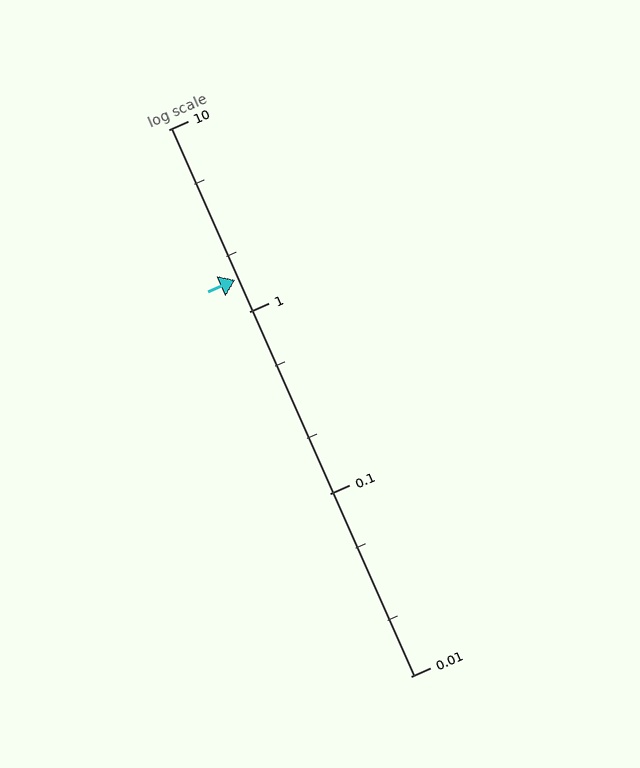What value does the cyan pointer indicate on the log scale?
The pointer indicates approximately 1.5.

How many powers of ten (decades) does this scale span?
The scale spans 3 decades, from 0.01 to 10.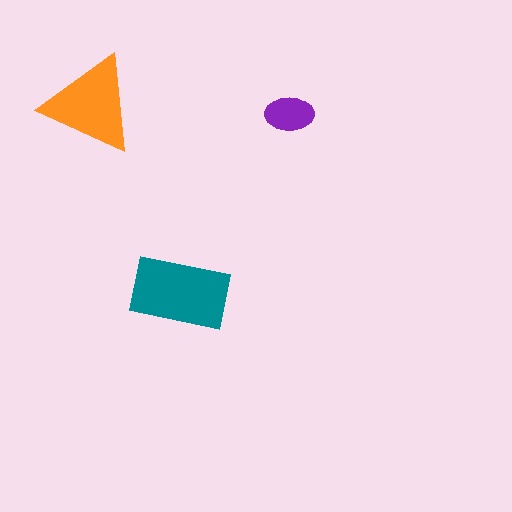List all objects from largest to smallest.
The teal rectangle, the orange triangle, the purple ellipse.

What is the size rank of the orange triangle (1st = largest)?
2nd.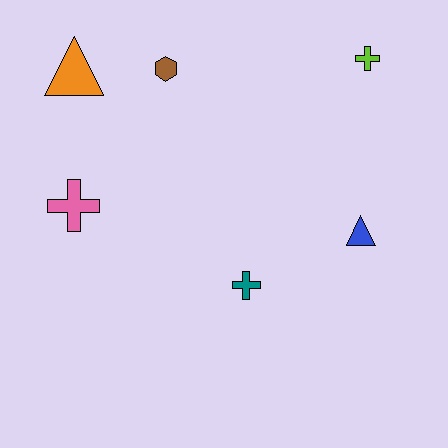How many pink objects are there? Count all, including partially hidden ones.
There is 1 pink object.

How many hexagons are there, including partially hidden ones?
There is 1 hexagon.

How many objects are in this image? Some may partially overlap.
There are 6 objects.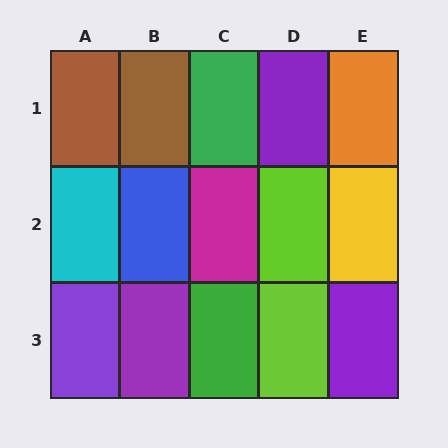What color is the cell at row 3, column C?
Green.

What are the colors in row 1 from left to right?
Brown, brown, green, purple, orange.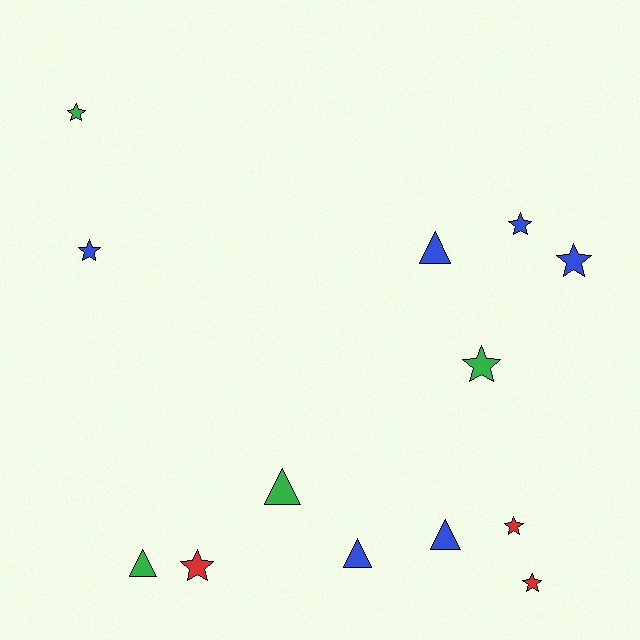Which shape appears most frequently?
Star, with 8 objects.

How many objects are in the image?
There are 13 objects.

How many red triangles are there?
There are no red triangles.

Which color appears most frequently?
Blue, with 6 objects.